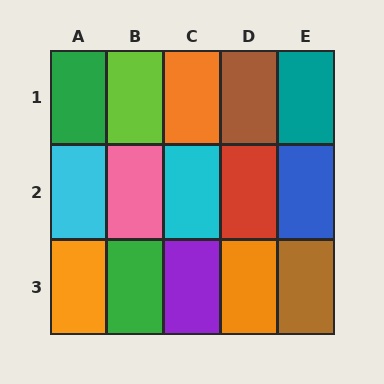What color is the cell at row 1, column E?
Teal.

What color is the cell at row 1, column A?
Green.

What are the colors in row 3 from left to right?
Orange, green, purple, orange, brown.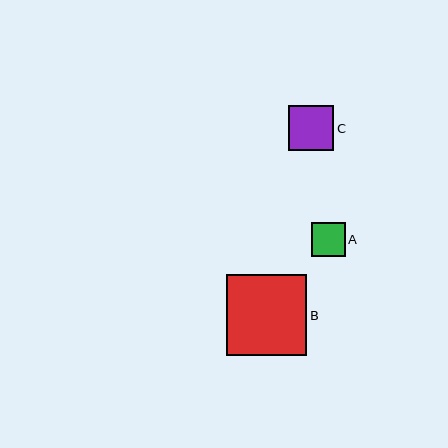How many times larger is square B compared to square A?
Square B is approximately 2.4 times the size of square A.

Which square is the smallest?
Square A is the smallest with a size of approximately 33 pixels.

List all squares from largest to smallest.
From largest to smallest: B, C, A.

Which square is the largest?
Square B is the largest with a size of approximately 81 pixels.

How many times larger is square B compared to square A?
Square B is approximately 2.4 times the size of square A.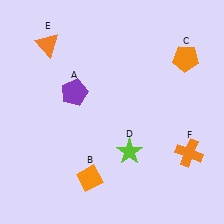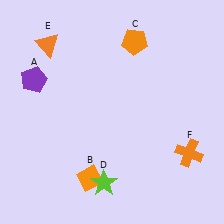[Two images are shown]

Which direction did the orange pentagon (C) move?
The orange pentagon (C) moved left.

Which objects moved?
The objects that moved are: the purple pentagon (A), the orange pentagon (C), the lime star (D).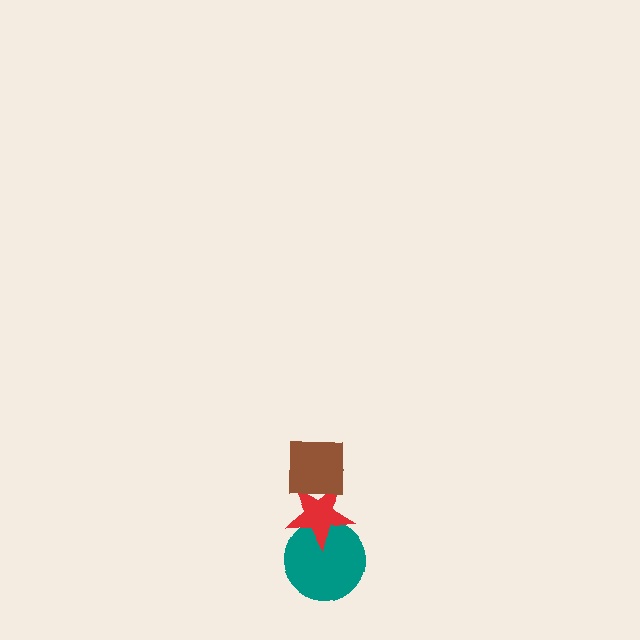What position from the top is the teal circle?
The teal circle is 3rd from the top.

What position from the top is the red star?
The red star is 2nd from the top.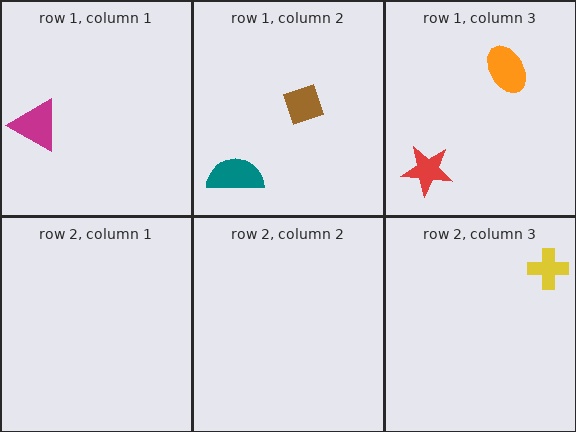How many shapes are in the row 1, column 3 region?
2.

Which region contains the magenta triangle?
The row 1, column 1 region.